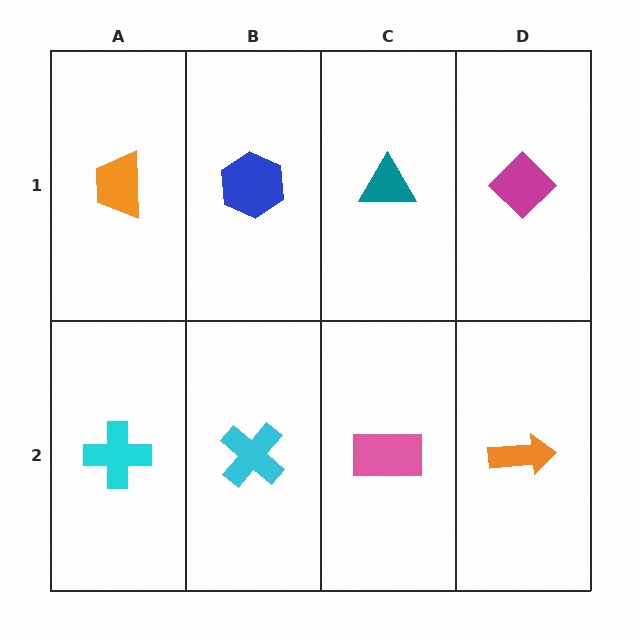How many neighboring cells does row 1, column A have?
2.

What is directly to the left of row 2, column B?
A cyan cross.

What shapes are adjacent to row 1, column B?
A cyan cross (row 2, column B), an orange trapezoid (row 1, column A), a teal triangle (row 1, column C).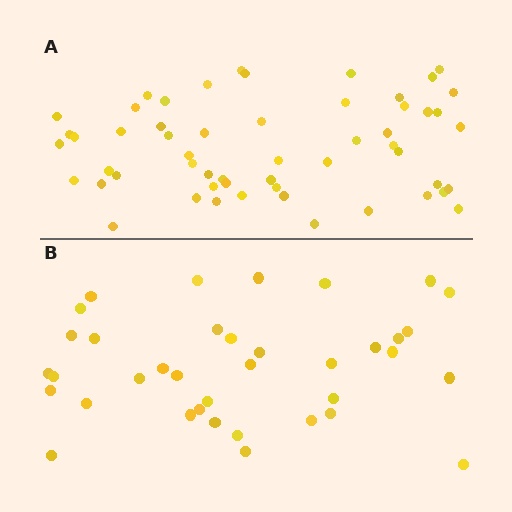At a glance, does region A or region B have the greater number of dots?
Region A (the top region) has more dots.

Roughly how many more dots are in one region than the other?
Region A has approximately 20 more dots than region B.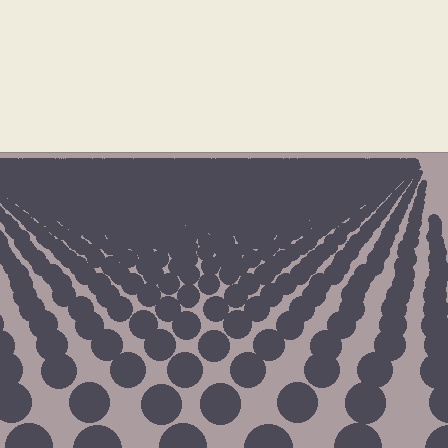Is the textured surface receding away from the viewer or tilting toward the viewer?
The surface is receding away from the viewer. Texture elements get smaller and denser toward the top.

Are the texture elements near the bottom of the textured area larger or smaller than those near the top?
Larger. Near the bottom, elements are closer to the viewer and appear at a bigger on-screen size.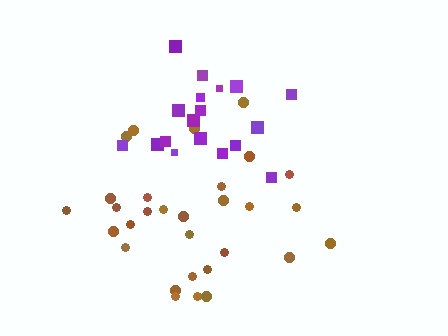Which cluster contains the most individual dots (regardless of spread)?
Brown (30).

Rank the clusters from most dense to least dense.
purple, brown.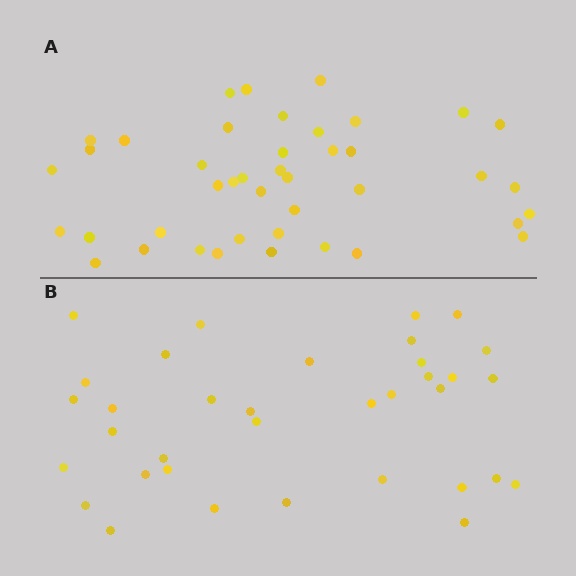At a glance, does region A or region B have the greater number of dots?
Region A (the top region) has more dots.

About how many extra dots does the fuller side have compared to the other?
Region A has roughly 8 or so more dots than region B.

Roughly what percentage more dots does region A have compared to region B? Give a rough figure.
About 20% more.